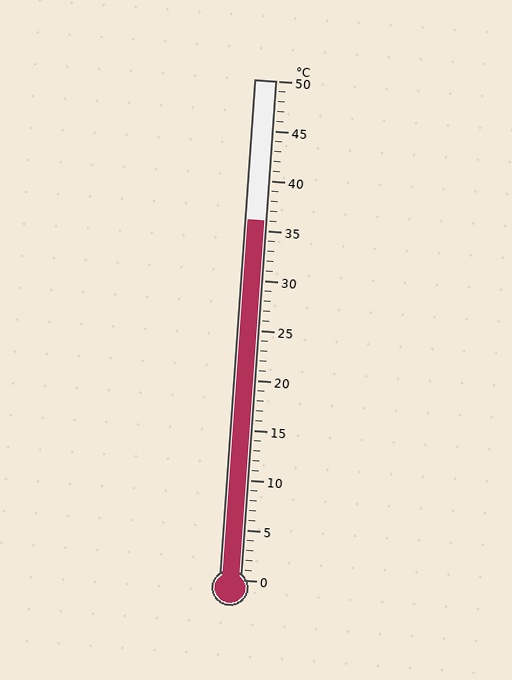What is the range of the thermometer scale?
The thermometer scale ranges from 0°C to 50°C.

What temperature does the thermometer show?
The thermometer shows approximately 36°C.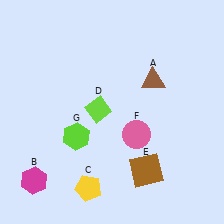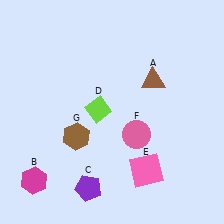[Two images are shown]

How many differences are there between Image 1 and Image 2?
There are 3 differences between the two images.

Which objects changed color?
C changed from yellow to purple. E changed from brown to pink. G changed from lime to brown.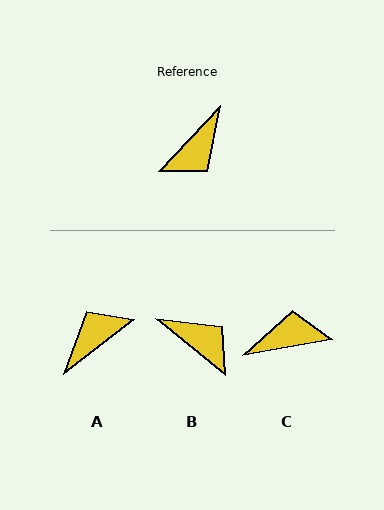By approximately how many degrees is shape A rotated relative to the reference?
Approximately 171 degrees counter-clockwise.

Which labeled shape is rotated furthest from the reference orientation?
A, about 171 degrees away.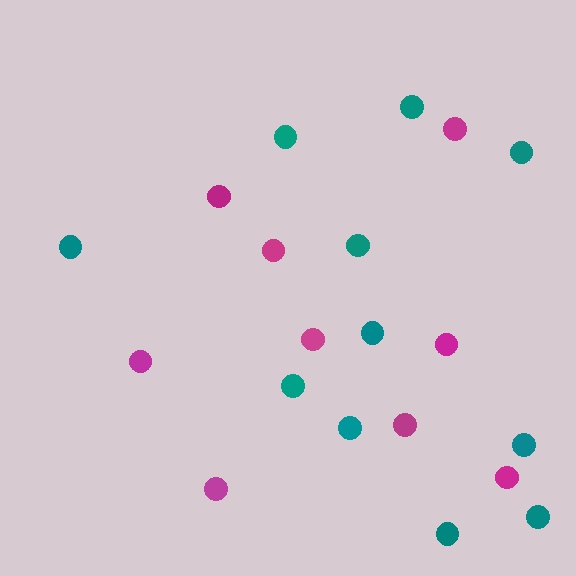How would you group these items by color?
There are 2 groups: one group of magenta circles (9) and one group of teal circles (11).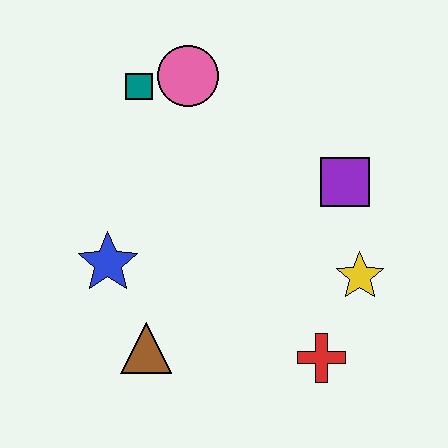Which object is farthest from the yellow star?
The teal square is farthest from the yellow star.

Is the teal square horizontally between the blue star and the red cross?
Yes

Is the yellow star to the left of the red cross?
No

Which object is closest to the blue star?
The brown triangle is closest to the blue star.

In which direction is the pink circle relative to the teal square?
The pink circle is to the right of the teal square.